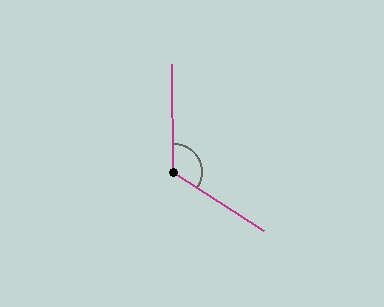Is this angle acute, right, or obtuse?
It is obtuse.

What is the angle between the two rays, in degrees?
Approximately 124 degrees.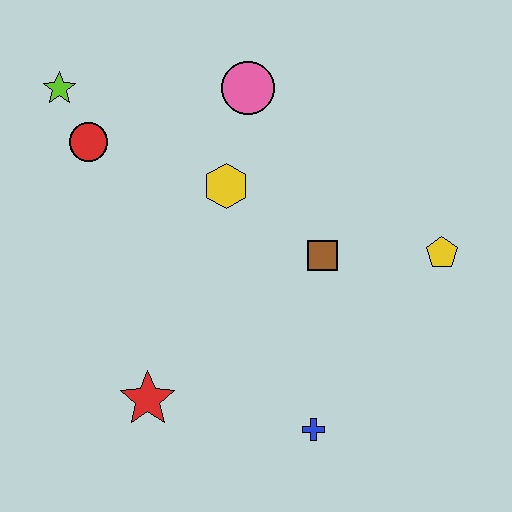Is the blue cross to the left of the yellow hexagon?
No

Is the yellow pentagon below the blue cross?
No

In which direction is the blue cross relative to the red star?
The blue cross is to the right of the red star.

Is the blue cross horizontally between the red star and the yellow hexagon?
No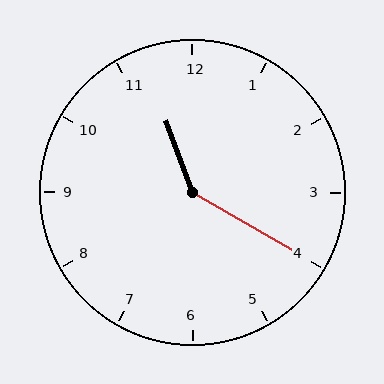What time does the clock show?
11:20.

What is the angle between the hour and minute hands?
Approximately 140 degrees.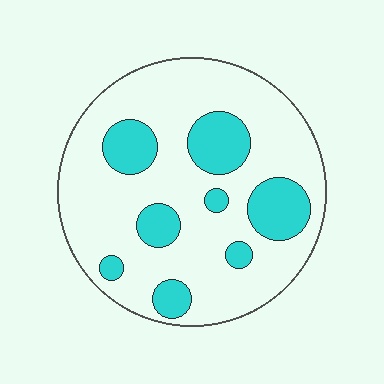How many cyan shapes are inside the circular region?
8.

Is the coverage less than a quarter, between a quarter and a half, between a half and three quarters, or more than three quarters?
Less than a quarter.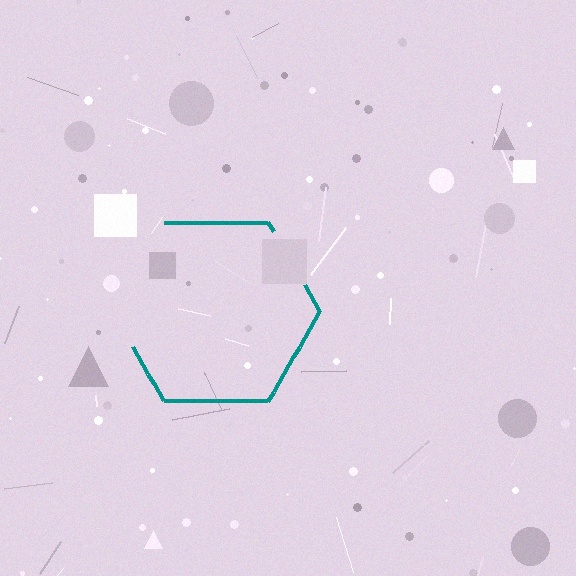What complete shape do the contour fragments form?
The contour fragments form a hexagon.